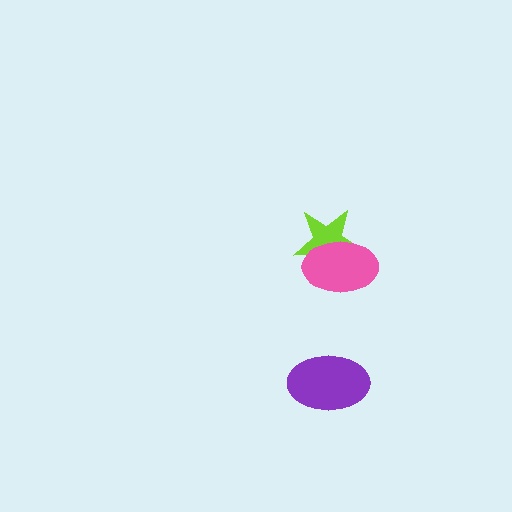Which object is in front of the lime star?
The pink ellipse is in front of the lime star.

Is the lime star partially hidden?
Yes, it is partially covered by another shape.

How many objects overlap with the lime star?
1 object overlaps with the lime star.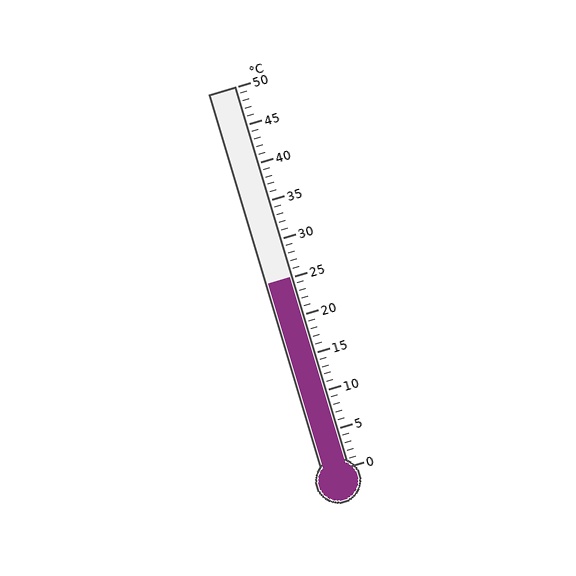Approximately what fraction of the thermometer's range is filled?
The thermometer is filled to approximately 50% of its range.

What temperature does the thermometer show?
The thermometer shows approximately 25°C.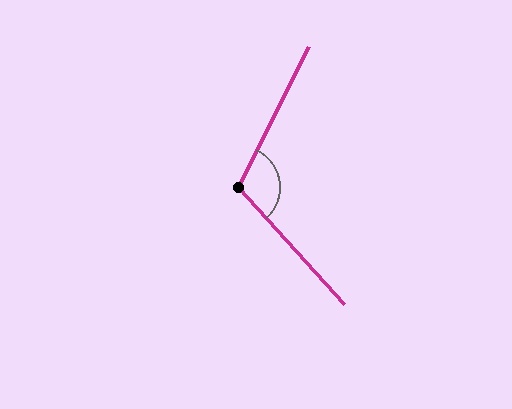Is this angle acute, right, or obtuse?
It is obtuse.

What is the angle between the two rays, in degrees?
Approximately 111 degrees.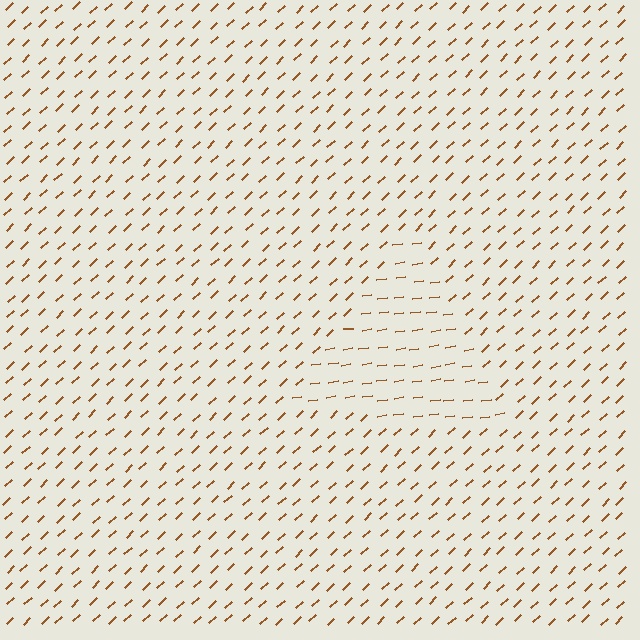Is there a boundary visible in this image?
Yes, there is a texture boundary formed by a change in line orientation.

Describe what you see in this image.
The image is filled with small brown line segments. A triangle region in the image has lines oriented differently from the surrounding lines, creating a visible texture boundary.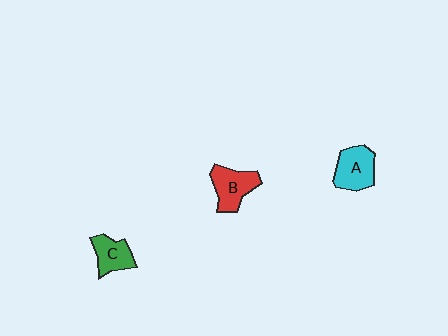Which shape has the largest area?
Shape A (cyan).